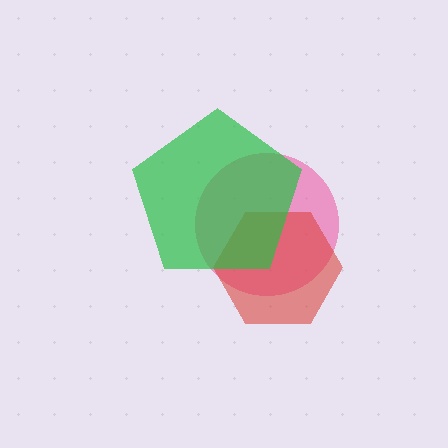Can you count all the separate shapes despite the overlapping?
Yes, there are 3 separate shapes.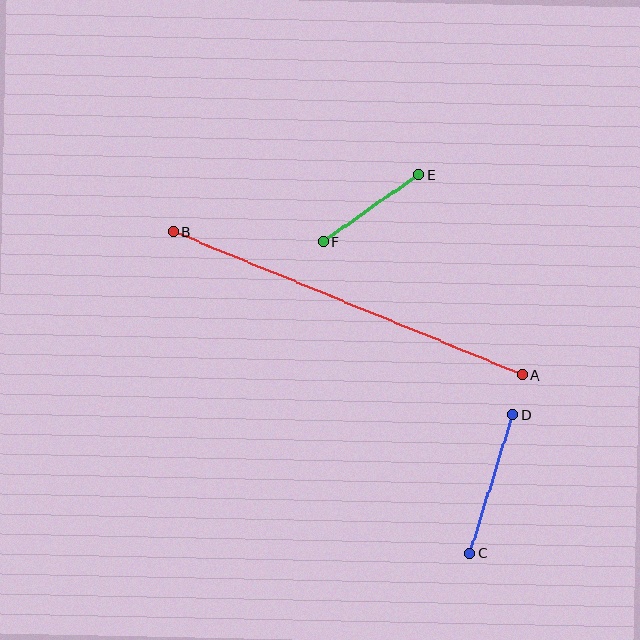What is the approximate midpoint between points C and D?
The midpoint is at approximately (491, 484) pixels.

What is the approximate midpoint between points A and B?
The midpoint is at approximately (348, 303) pixels.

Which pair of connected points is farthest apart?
Points A and B are farthest apart.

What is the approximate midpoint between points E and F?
The midpoint is at approximately (371, 208) pixels.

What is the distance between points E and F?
The distance is approximately 117 pixels.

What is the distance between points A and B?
The distance is approximately 377 pixels.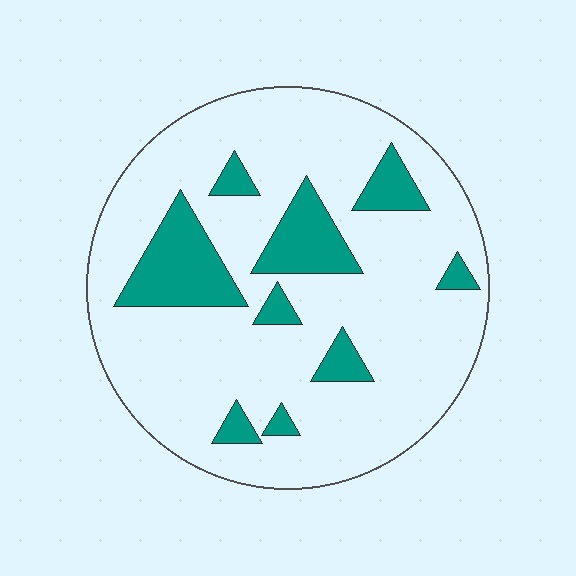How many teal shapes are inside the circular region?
9.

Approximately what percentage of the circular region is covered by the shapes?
Approximately 20%.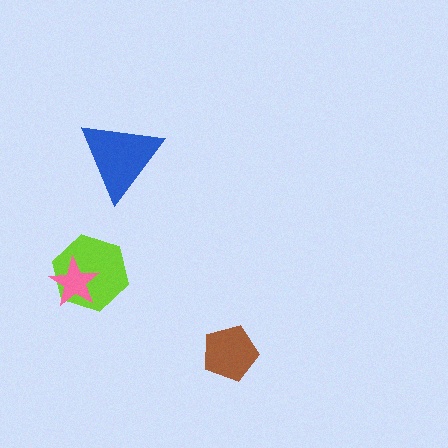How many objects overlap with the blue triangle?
0 objects overlap with the blue triangle.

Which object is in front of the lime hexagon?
The pink star is in front of the lime hexagon.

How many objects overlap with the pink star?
1 object overlaps with the pink star.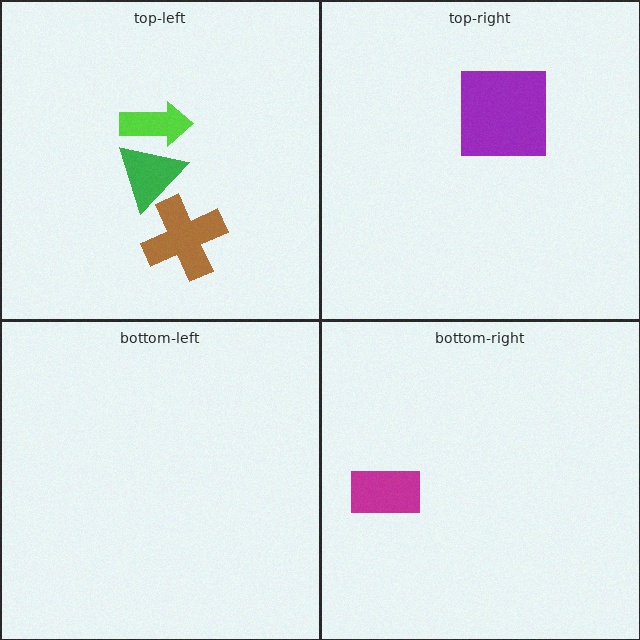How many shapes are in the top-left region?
3.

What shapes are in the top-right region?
The purple square.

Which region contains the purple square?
The top-right region.